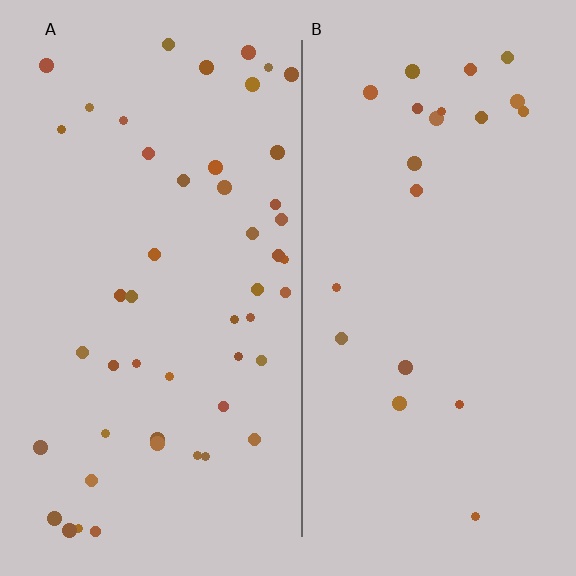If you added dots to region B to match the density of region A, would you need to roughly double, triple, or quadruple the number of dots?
Approximately double.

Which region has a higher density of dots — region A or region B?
A (the left).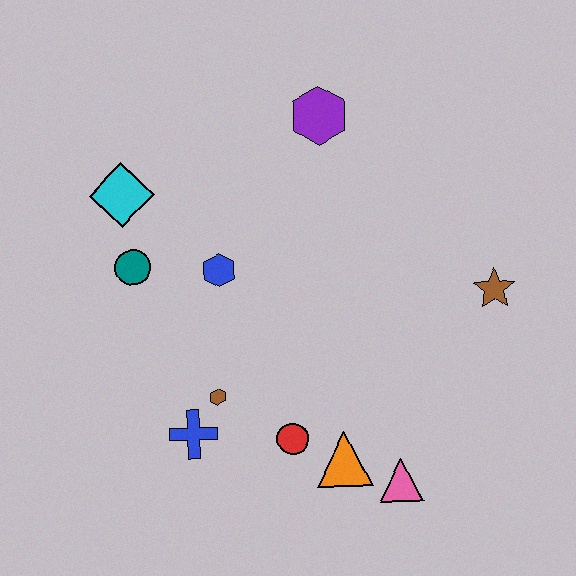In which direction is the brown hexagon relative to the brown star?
The brown hexagon is to the left of the brown star.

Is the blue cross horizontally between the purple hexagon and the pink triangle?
No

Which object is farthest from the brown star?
The cyan diamond is farthest from the brown star.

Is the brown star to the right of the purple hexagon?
Yes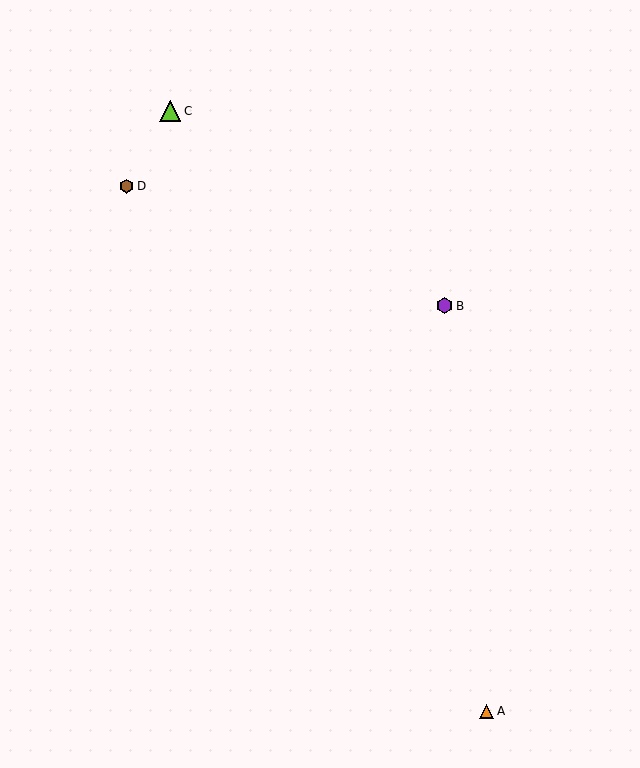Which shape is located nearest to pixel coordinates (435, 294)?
The purple hexagon (labeled B) at (444, 306) is nearest to that location.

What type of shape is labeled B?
Shape B is a purple hexagon.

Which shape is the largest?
The lime triangle (labeled C) is the largest.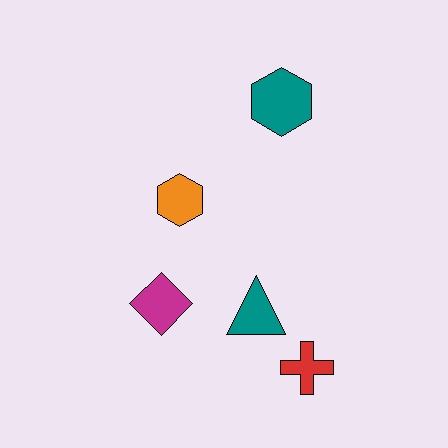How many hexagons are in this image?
There are 2 hexagons.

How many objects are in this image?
There are 5 objects.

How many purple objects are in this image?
There are no purple objects.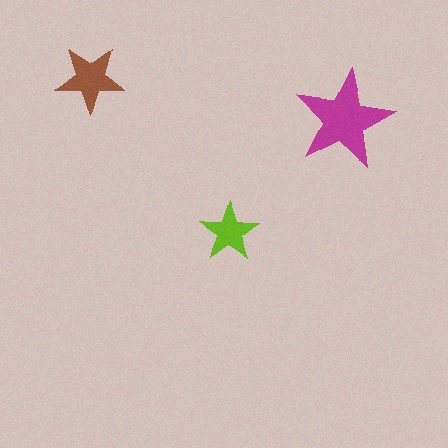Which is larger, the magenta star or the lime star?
The magenta one.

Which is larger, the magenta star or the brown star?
The magenta one.